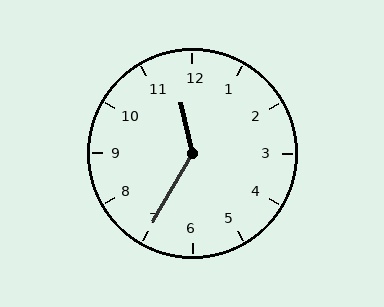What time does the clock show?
11:35.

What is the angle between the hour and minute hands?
Approximately 138 degrees.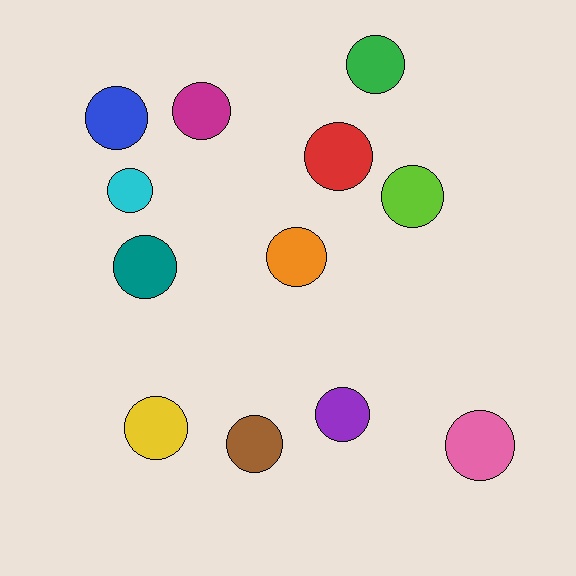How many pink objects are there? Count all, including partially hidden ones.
There is 1 pink object.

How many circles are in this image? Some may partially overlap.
There are 12 circles.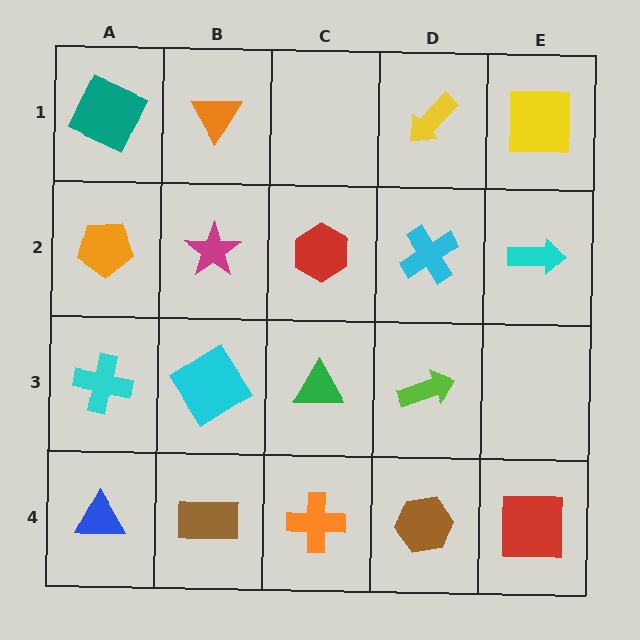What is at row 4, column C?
An orange cross.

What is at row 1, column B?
An orange triangle.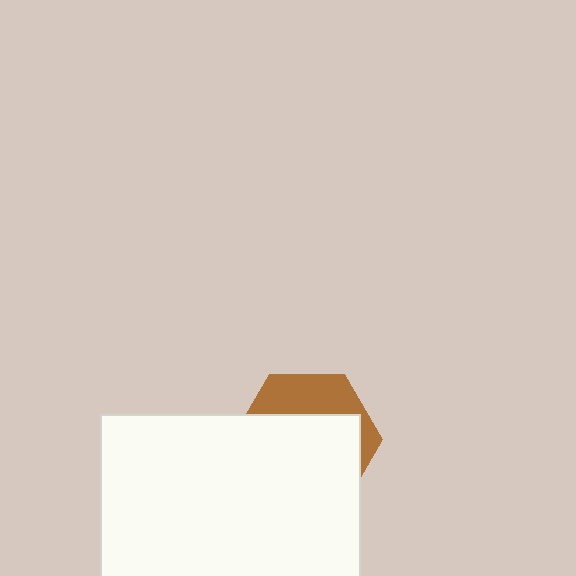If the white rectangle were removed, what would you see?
You would see the complete brown hexagon.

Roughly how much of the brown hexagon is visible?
A small part of it is visible (roughly 31%).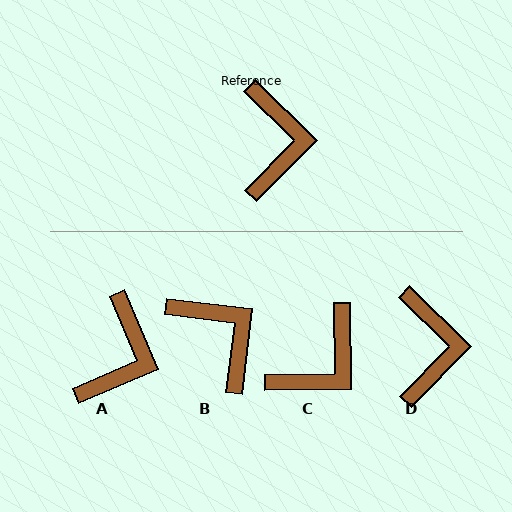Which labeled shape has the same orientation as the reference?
D.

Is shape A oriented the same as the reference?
No, it is off by about 22 degrees.